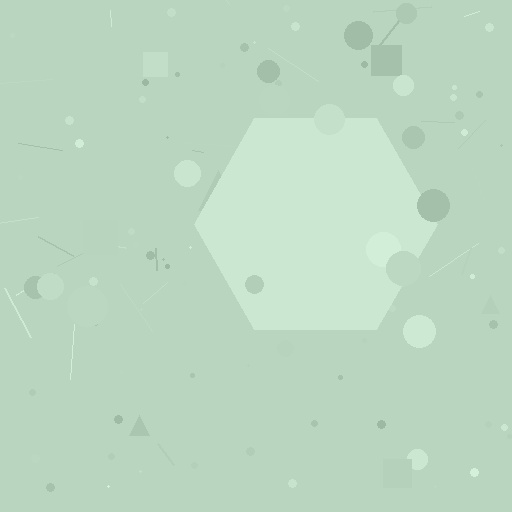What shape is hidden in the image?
A hexagon is hidden in the image.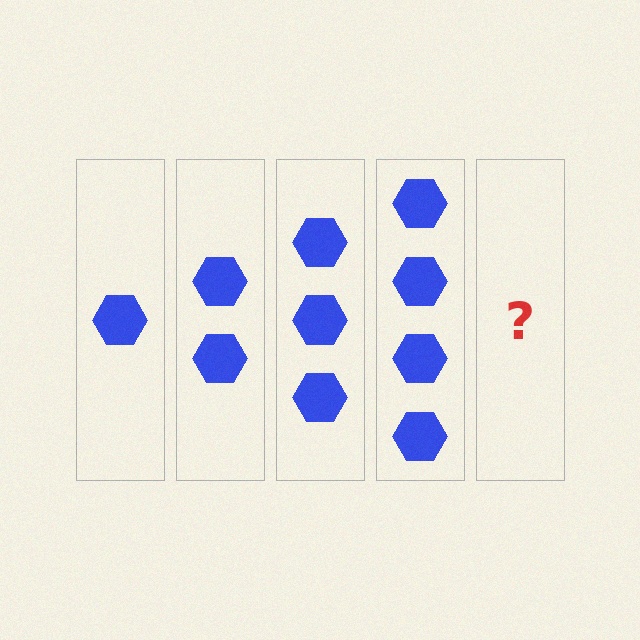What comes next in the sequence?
The next element should be 5 hexagons.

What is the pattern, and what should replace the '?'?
The pattern is that each step adds one more hexagon. The '?' should be 5 hexagons.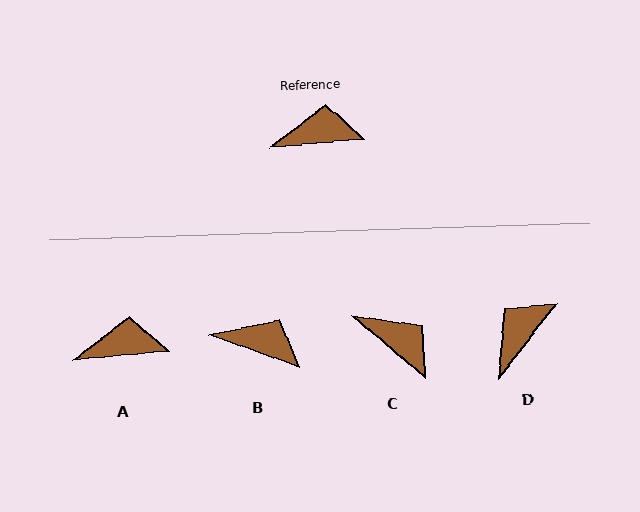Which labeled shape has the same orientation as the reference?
A.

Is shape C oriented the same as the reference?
No, it is off by about 46 degrees.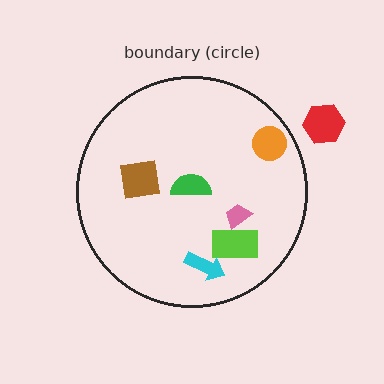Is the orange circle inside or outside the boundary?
Inside.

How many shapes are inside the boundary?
6 inside, 1 outside.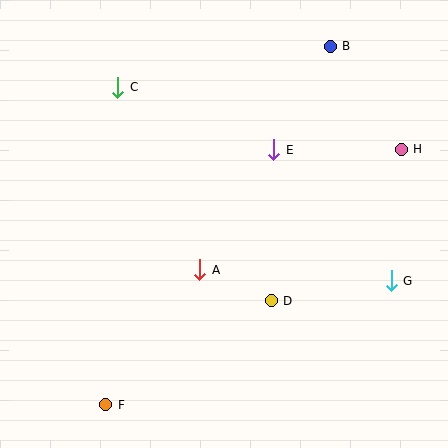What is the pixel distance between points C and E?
The distance between C and E is 168 pixels.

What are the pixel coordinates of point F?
Point F is at (106, 405).